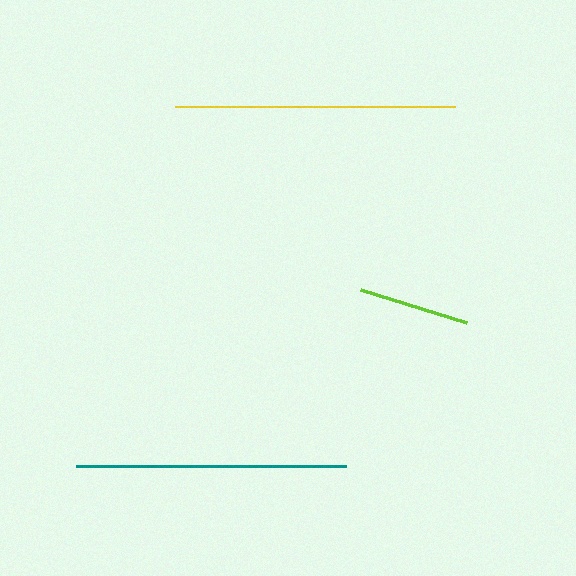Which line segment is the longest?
The yellow line is the longest at approximately 280 pixels.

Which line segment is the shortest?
The lime line is the shortest at approximately 111 pixels.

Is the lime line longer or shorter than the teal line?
The teal line is longer than the lime line.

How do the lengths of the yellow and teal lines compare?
The yellow and teal lines are approximately the same length.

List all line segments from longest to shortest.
From longest to shortest: yellow, teal, lime.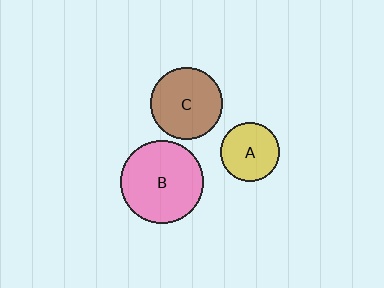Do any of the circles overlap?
No, none of the circles overlap.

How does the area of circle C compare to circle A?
Approximately 1.5 times.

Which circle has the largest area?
Circle B (pink).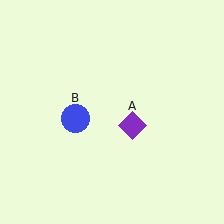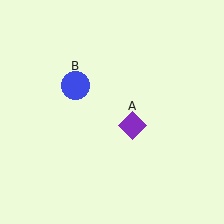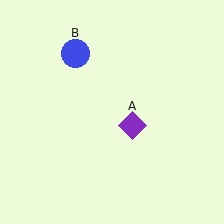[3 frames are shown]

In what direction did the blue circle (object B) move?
The blue circle (object B) moved up.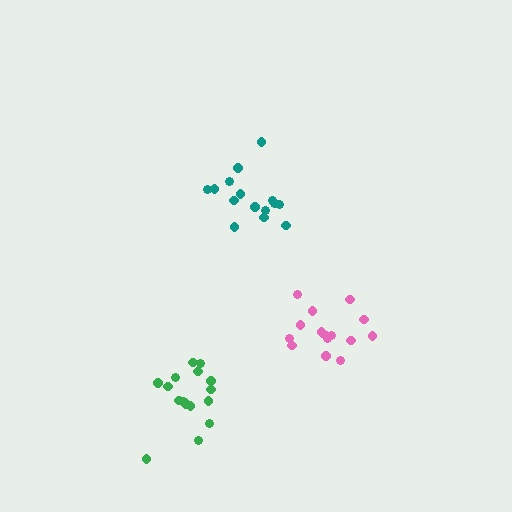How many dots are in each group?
Group 1: 16 dots, Group 2: 15 dots, Group 3: 15 dots (46 total).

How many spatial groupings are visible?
There are 3 spatial groupings.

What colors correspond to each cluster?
The clusters are colored: green, pink, teal.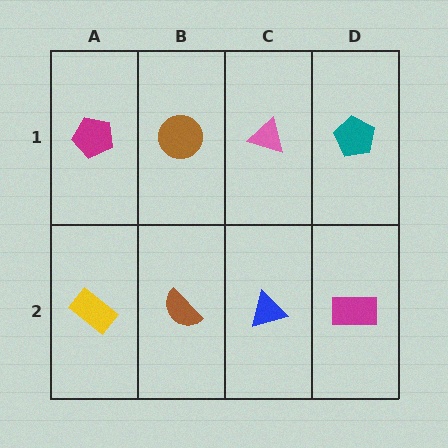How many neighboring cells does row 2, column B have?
3.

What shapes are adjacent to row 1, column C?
A blue triangle (row 2, column C), a brown circle (row 1, column B), a teal pentagon (row 1, column D).